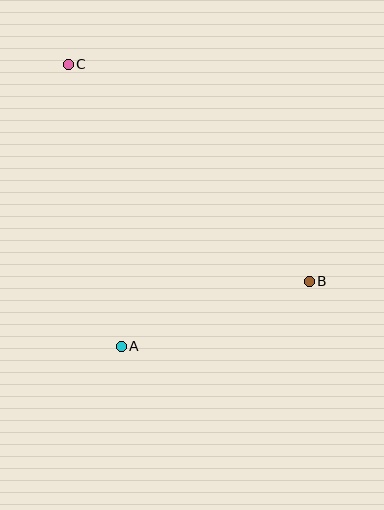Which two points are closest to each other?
Points A and B are closest to each other.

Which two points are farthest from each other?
Points B and C are farthest from each other.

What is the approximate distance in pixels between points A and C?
The distance between A and C is approximately 287 pixels.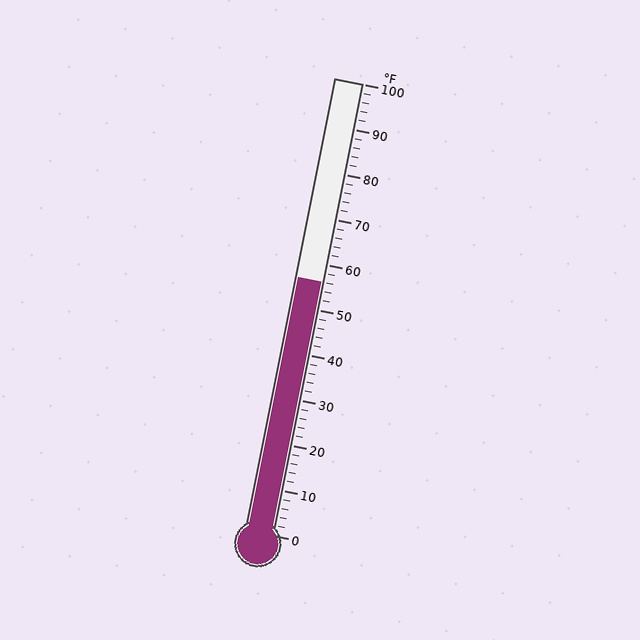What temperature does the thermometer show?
The thermometer shows approximately 56°F.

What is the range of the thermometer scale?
The thermometer scale ranges from 0°F to 100°F.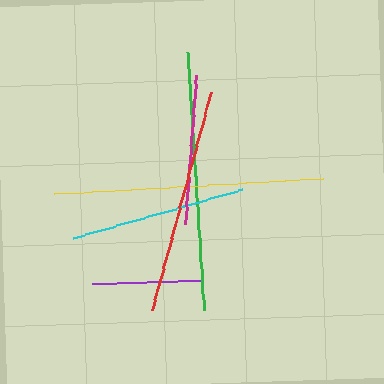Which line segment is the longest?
The yellow line is the longest at approximately 269 pixels.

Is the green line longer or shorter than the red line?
The green line is longer than the red line.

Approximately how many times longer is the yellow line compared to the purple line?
The yellow line is approximately 2.4 times the length of the purple line.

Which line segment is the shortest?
The purple line is the shortest at approximately 111 pixels.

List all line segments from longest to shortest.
From longest to shortest: yellow, green, red, cyan, magenta, purple.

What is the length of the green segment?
The green segment is approximately 257 pixels long.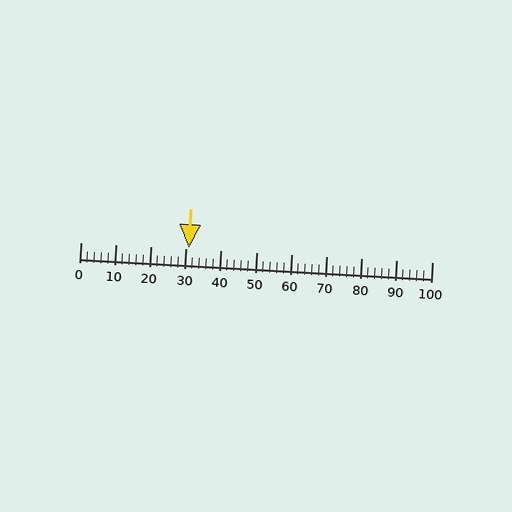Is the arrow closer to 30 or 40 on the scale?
The arrow is closer to 30.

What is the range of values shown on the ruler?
The ruler shows values from 0 to 100.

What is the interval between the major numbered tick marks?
The major tick marks are spaced 10 units apart.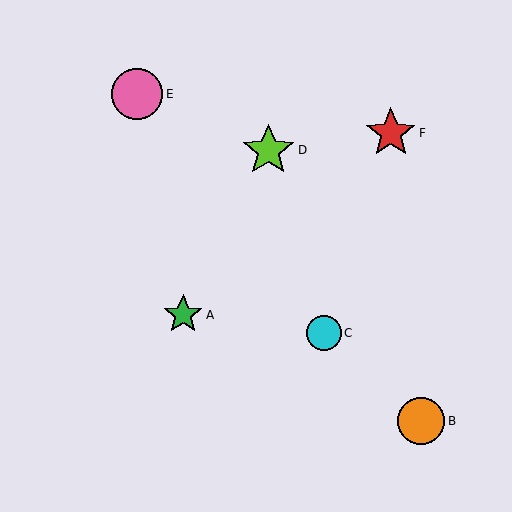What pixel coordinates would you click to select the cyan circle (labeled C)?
Click at (324, 333) to select the cyan circle C.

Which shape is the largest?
The lime star (labeled D) is the largest.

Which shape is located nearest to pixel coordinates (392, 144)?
The red star (labeled F) at (391, 133) is nearest to that location.